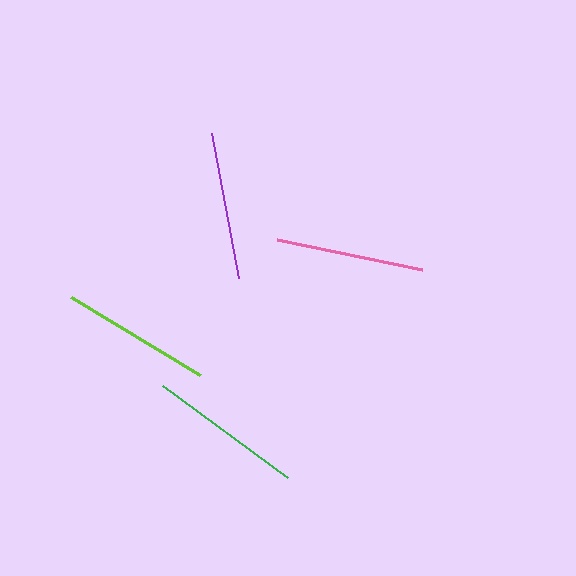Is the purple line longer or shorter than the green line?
The green line is longer than the purple line.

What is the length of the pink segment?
The pink segment is approximately 148 pixels long.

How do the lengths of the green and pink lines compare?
The green and pink lines are approximately the same length.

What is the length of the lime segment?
The lime segment is approximately 151 pixels long.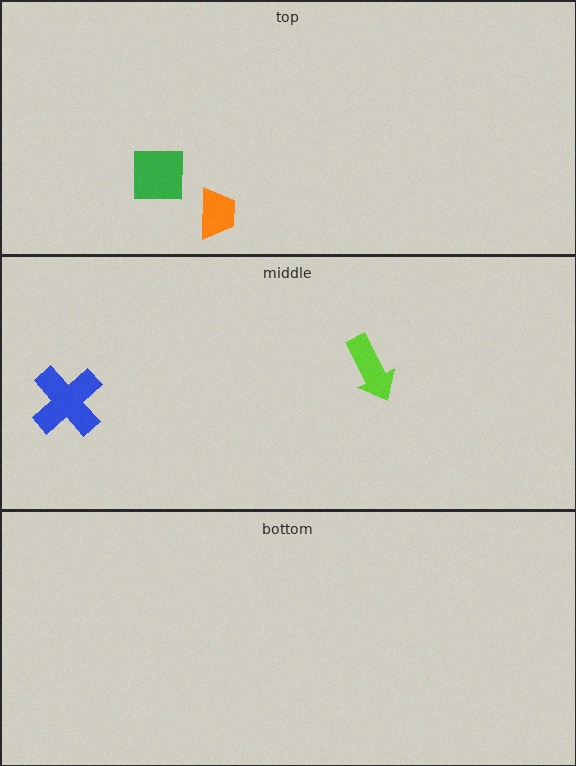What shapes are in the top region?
The green square, the orange trapezoid.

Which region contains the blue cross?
The middle region.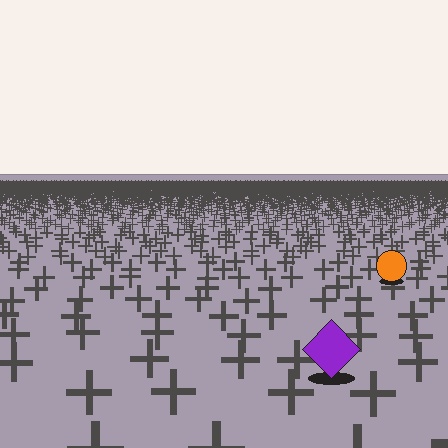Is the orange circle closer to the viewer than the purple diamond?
No. The purple diamond is closer — you can tell from the texture gradient: the ground texture is coarser near it.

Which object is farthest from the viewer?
The orange circle is farthest from the viewer. It appears smaller and the ground texture around it is denser.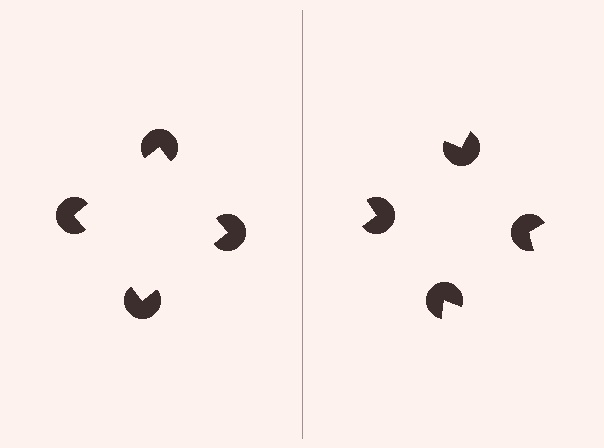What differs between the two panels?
The pac-man discs are positioned identically on both sides; only the wedge orientations differ. On the left they align to a square; on the right they are misaligned.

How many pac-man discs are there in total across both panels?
8 — 4 on each side.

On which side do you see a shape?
An illusory square appears on the left side. On the right side the wedge cuts are rotated, so no coherent shape forms.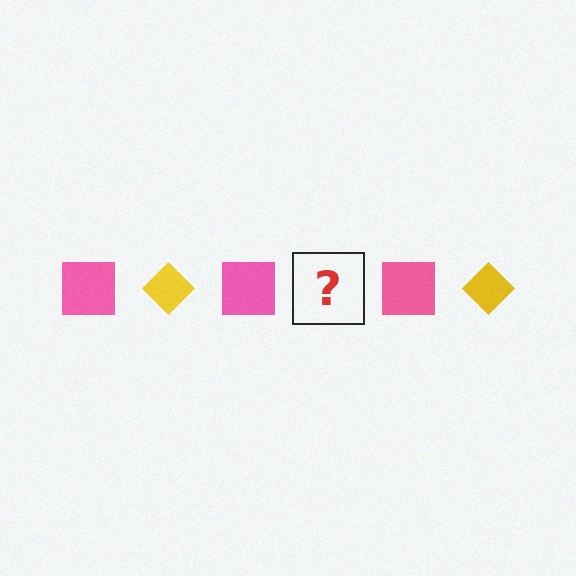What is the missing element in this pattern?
The missing element is a yellow diamond.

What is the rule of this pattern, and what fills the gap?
The rule is that the pattern alternates between pink square and yellow diamond. The gap should be filled with a yellow diamond.